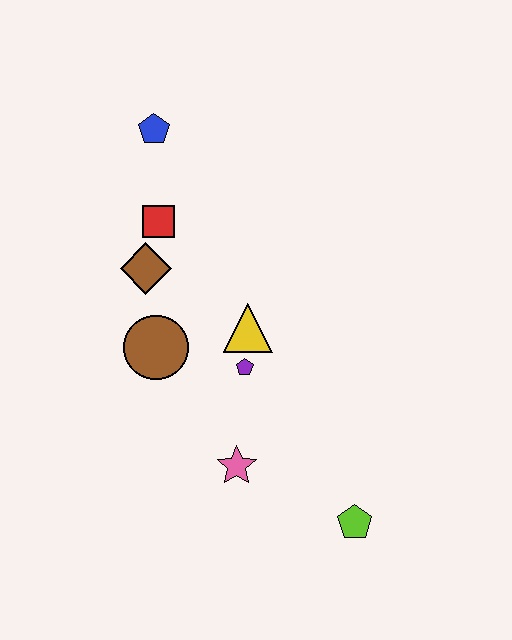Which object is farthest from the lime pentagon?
The blue pentagon is farthest from the lime pentagon.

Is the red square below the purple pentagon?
No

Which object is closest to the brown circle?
The brown diamond is closest to the brown circle.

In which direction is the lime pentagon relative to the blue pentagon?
The lime pentagon is below the blue pentagon.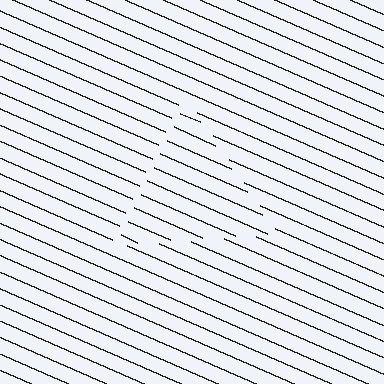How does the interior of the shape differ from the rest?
The interior of the shape contains the same grating, shifted by half a period — the contour is defined by the phase discontinuity where line-ends from the inner and outer gratings abut.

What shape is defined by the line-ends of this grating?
An illusory triangle. The interior of the shape contains the same grating, shifted by half a period — the contour is defined by the phase discontinuity where line-ends from the inner and outer gratings abut.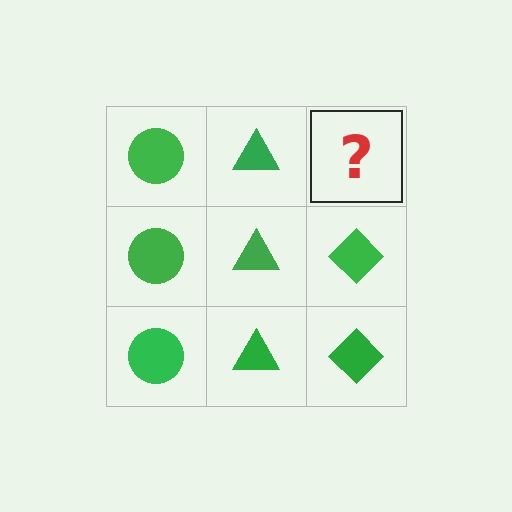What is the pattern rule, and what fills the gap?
The rule is that each column has a consistent shape. The gap should be filled with a green diamond.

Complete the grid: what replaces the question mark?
The question mark should be replaced with a green diamond.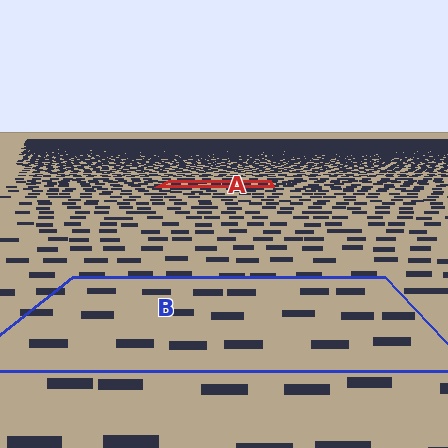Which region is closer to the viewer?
Region B is closer. The texture elements there are larger and more spread out.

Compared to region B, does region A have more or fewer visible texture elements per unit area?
Region A has more texture elements per unit area — they are packed more densely because it is farther away.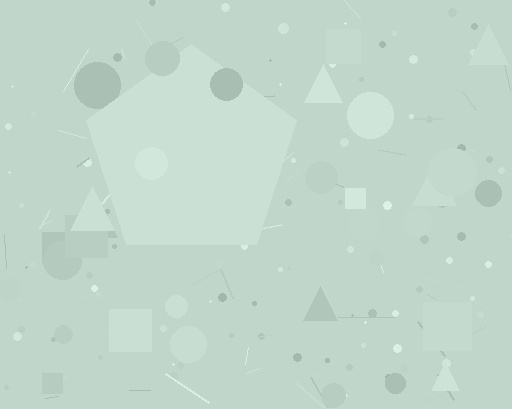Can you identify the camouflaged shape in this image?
The camouflaged shape is a pentagon.